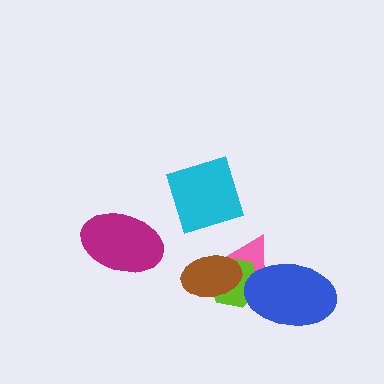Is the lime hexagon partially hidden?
Yes, it is partially covered by another shape.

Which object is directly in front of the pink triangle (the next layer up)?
The lime hexagon is directly in front of the pink triangle.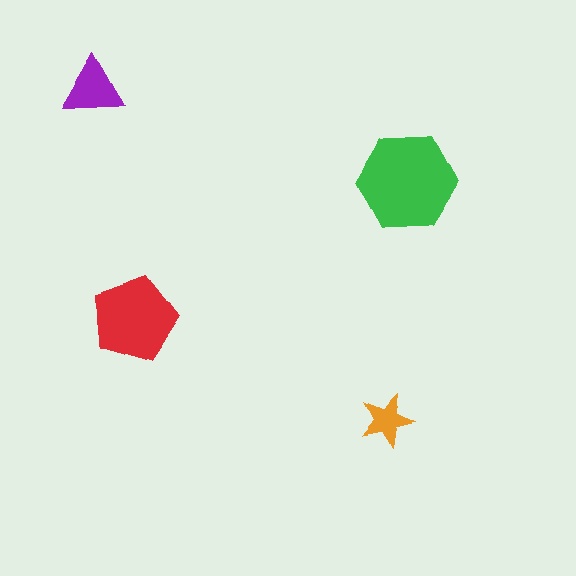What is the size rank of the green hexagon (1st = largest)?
1st.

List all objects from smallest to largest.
The orange star, the purple triangle, the red pentagon, the green hexagon.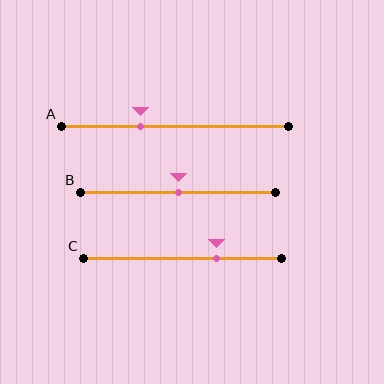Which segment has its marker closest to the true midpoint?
Segment B has its marker closest to the true midpoint.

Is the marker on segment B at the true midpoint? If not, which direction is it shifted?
Yes, the marker on segment B is at the true midpoint.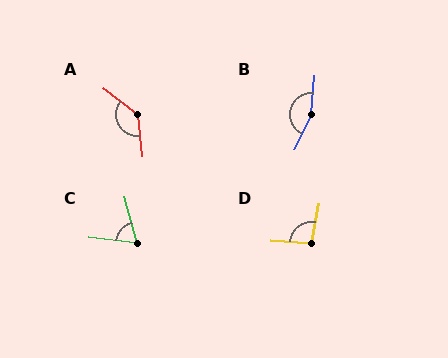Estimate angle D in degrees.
Approximately 96 degrees.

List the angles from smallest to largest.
C (69°), D (96°), A (133°), B (158°).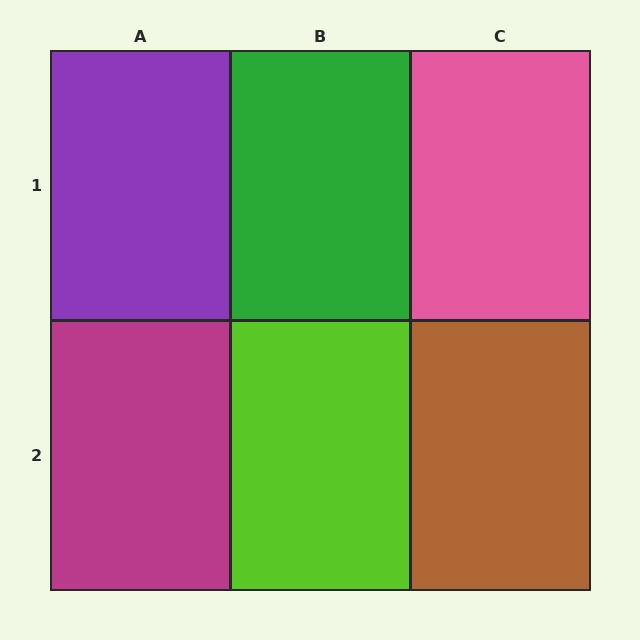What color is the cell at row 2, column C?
Brown.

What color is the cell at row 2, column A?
Magenta.